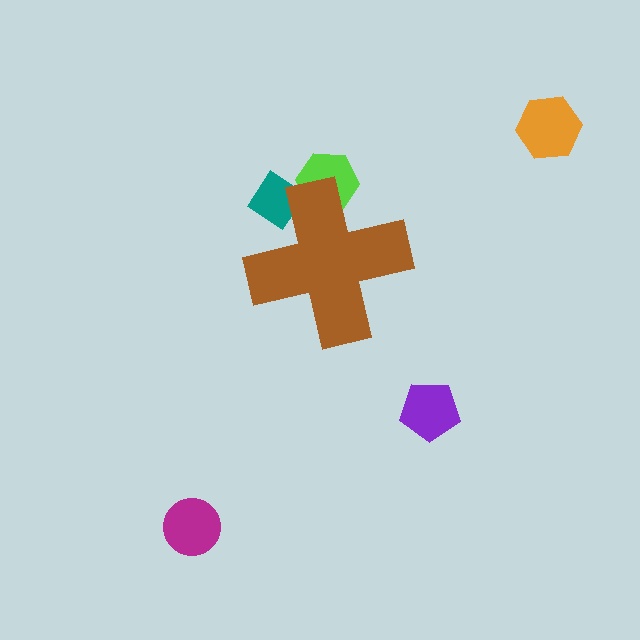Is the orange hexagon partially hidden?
No, the orange hexagon is fully visible.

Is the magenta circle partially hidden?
No, the magenta circle is fully visible.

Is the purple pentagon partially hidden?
No, the purple pentagon is fully visible.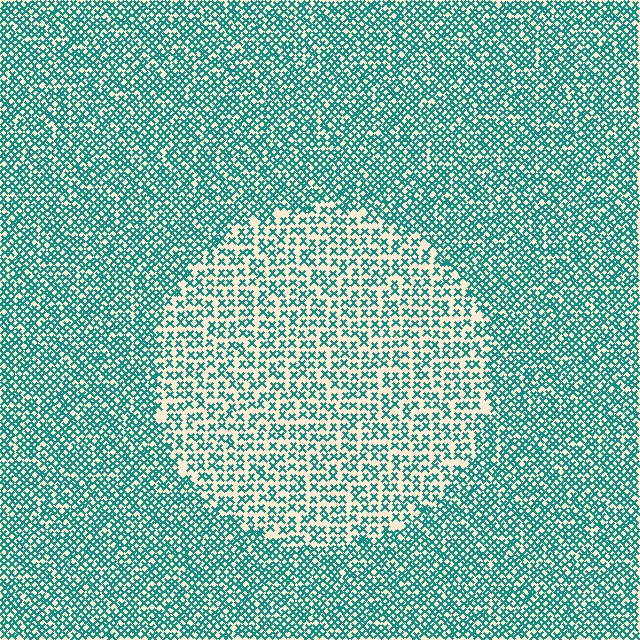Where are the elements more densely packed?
The elements are more densely packed outside the circle boundary.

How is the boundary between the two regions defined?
The boundary is defined by a change in element density (approximately 1.7x ratio). All elements are the same color, size, and shape.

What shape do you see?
I see a circle.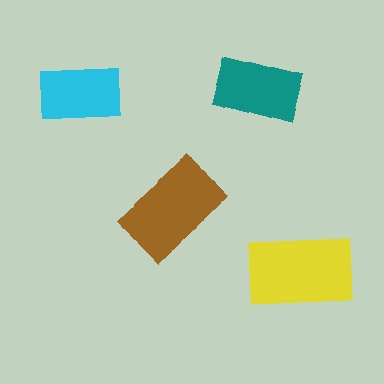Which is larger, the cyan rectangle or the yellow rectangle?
The yellow one.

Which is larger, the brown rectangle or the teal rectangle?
The brown one.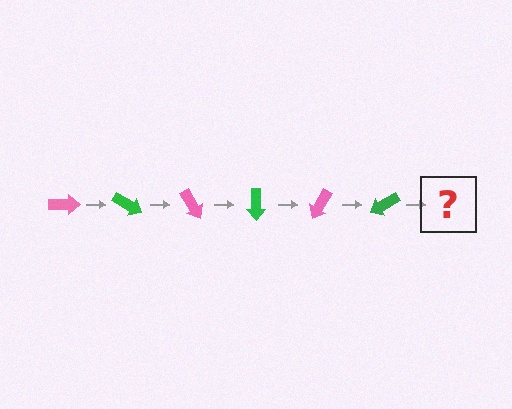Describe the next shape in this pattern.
It should be a pink arrow, rotated 180 degrees from the start.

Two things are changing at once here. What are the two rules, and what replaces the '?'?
The two rules are that it rotates 30 degrees each step and the color cycles through pink and green. The '?' should be a pink arrow, rotated 180 degrees from the start.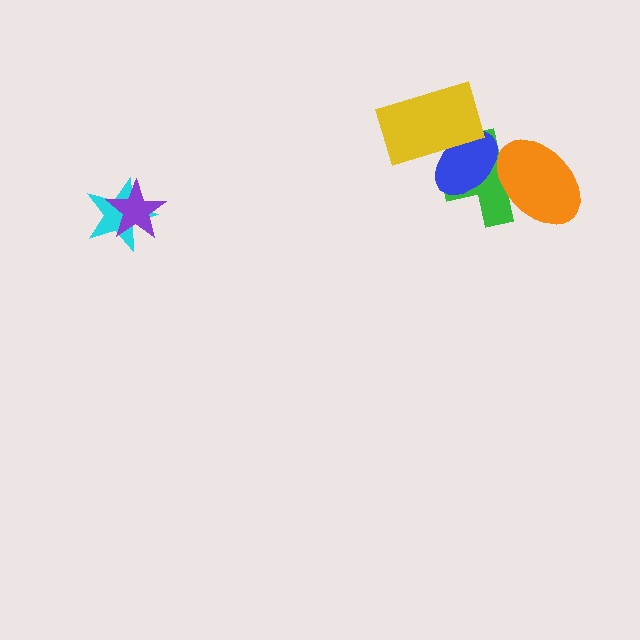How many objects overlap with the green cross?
3 objects overlap with the green cross.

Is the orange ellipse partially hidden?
No, no other shape covers it.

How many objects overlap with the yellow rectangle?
2 objects overlap with the yellow rectangle.